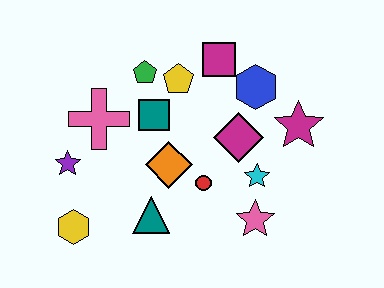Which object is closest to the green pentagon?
The yellow pentagon is closest to the green pentagon.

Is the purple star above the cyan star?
Yes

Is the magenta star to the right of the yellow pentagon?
Yes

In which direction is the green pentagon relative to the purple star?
The green pentagon is above the purple star.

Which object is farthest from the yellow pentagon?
The yellow hexagon is farthest from the yellow pentagon.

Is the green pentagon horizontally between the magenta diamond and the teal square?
No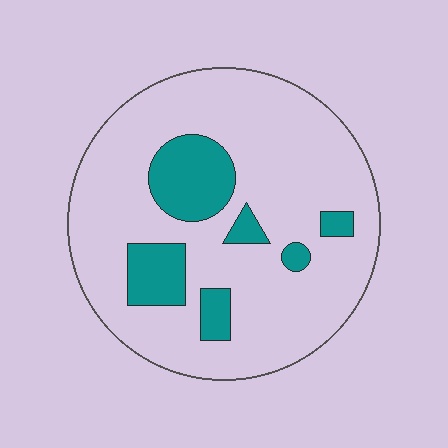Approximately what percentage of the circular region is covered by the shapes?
Approximately 20%.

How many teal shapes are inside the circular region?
6.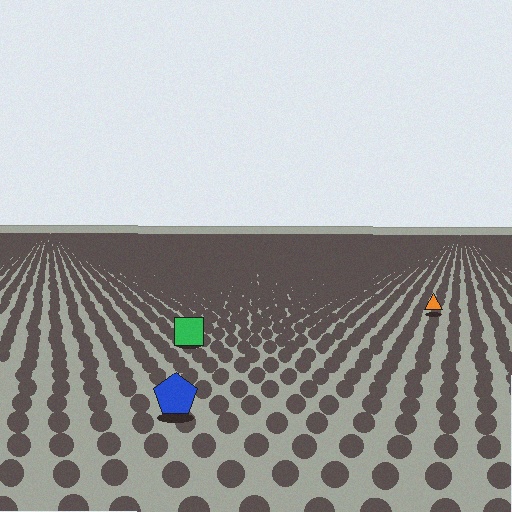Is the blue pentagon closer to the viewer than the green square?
Yes. The blue pentagon is closer — you can tell from the texture gradient: the ground texture is coarser near it.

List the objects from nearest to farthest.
From nearest to farthest: the blue pentagon, the green square, the orange triangle.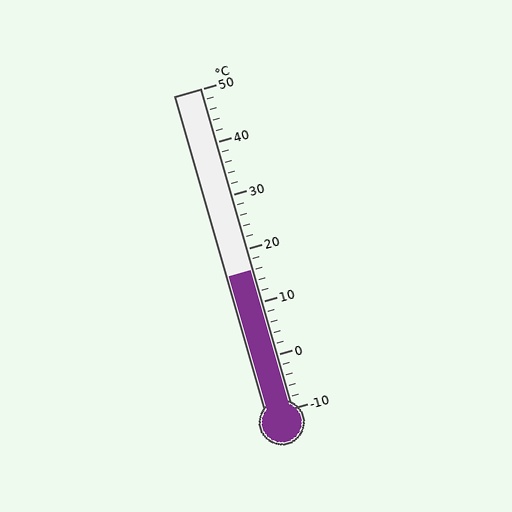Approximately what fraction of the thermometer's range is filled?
The thermometer is filled to approximately 45% of its range.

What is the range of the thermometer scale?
The thermometer scale ranges from -10°C to 50°C.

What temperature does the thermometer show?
The thermometer shows approximately 16°C.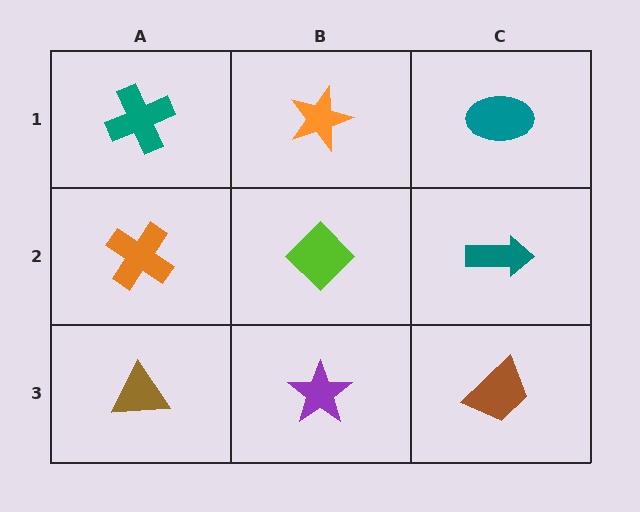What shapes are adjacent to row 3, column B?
A lime diamond (row 2, column B), a brown triangle (row 3, column A), a brown trapezoid (row 3, column C).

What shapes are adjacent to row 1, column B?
A lime diamond (row 2, column B), a teal cross (row 1, column A), a teal ellipse (row 1, column C).